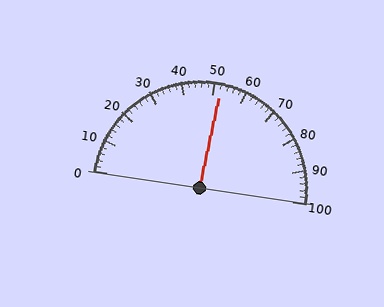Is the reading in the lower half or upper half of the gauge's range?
The reading is in the upper half of the range (0 to 100).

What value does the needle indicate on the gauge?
The needle indicates approximately 52.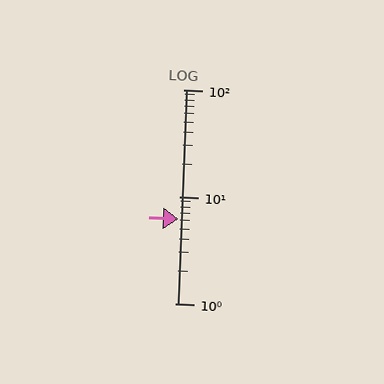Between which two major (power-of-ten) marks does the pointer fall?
The pointer is between 1 and 10.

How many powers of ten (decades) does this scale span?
The scale spans 2 decades, from 1 to 100.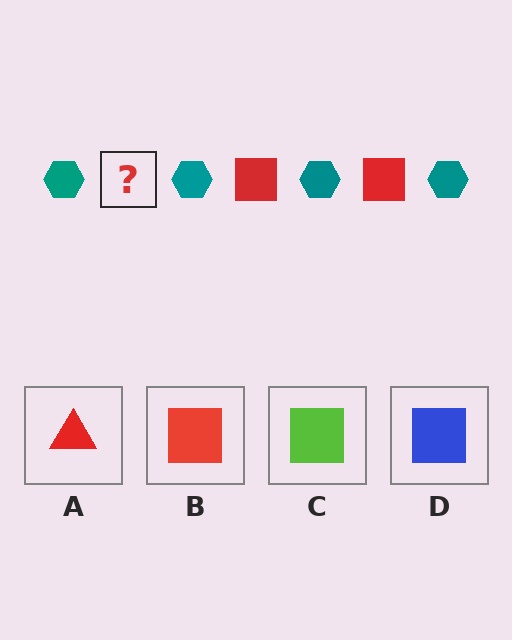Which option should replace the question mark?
Option B.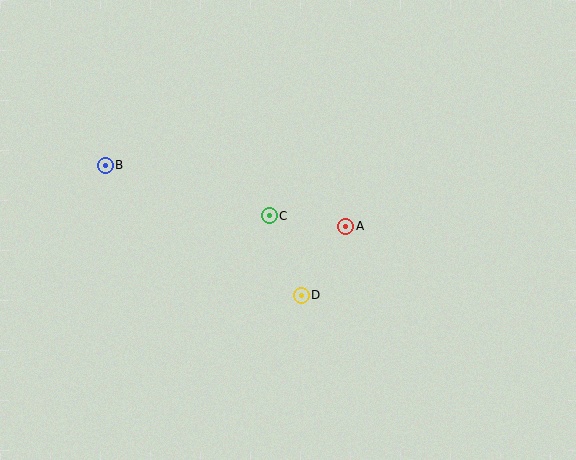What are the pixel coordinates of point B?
Point B is at (105, 165).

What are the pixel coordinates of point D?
Point D is at (301, 295).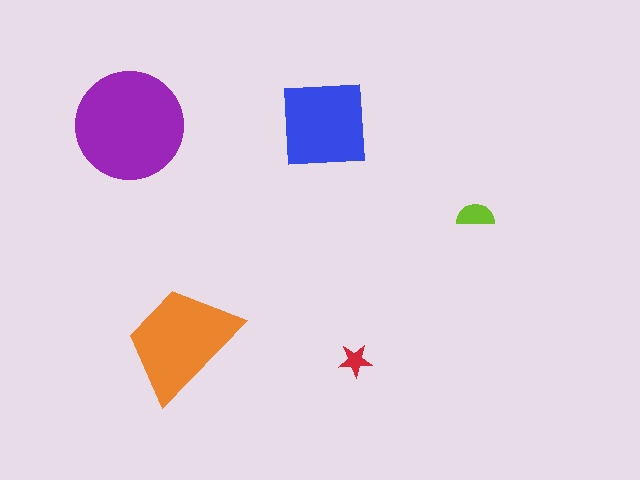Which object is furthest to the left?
The purple circle is leftmost.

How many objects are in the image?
There are 5 objects in the image.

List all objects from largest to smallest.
The purple circle, the orange trapezoid, the blue square, the lime semicircle, the red star.